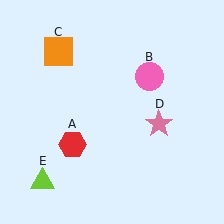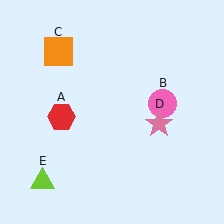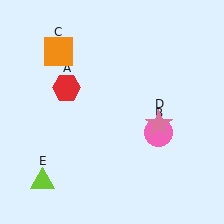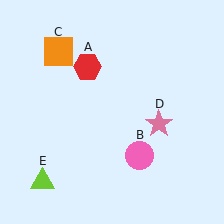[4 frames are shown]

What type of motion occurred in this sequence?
The red hexagon (object A), pink circle (object B) rotated clockwise around the center of the scene.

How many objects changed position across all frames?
2 objects changed position: red hexagon (object A), pink circle (object B).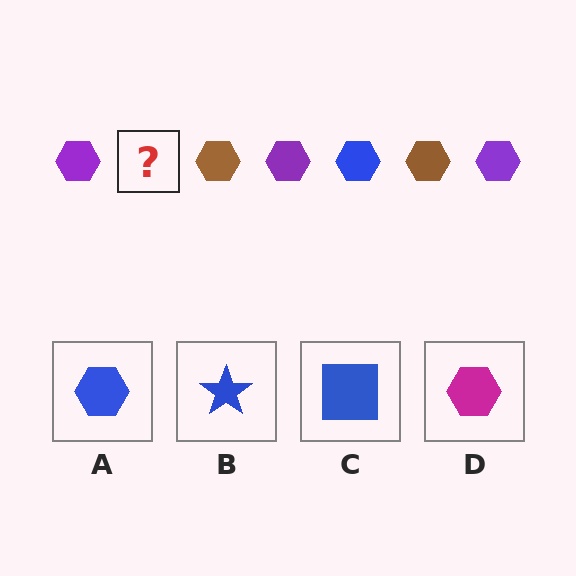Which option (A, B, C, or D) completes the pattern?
A.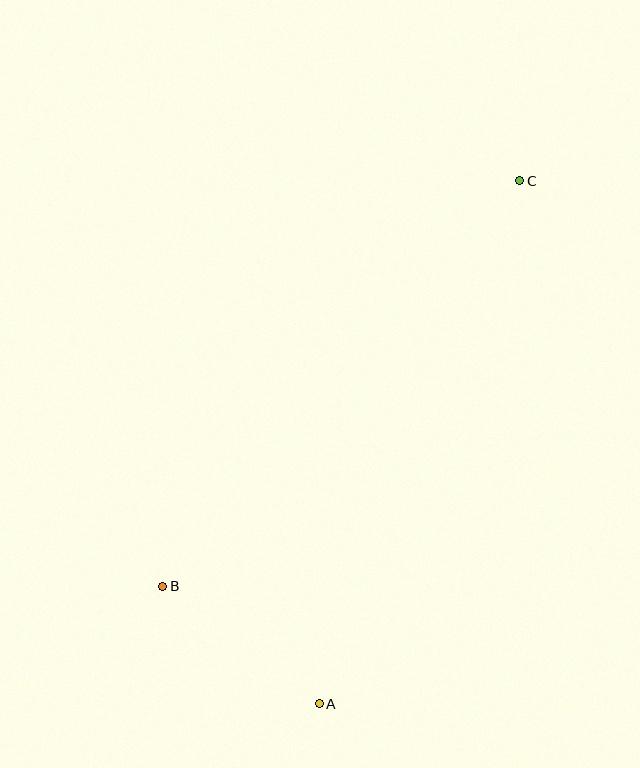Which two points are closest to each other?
Points A and B are closest to each other.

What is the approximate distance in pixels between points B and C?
The distance between B and C is approximately 540 pixels.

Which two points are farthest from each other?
Points A and C are farthest from each other.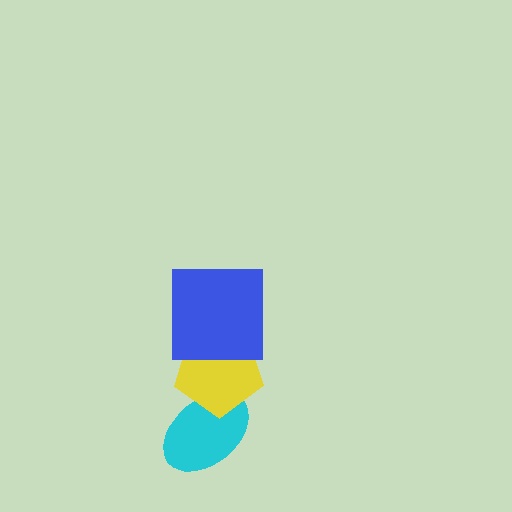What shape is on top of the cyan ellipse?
The yellow pentagon is on top of the cyan ellipse.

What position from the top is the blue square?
The blue square is 1st from the top.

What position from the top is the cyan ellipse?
The cyan ellipse is 3rd from the top.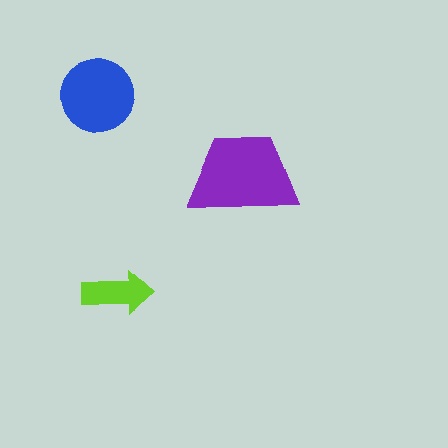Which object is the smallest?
The lime arrow.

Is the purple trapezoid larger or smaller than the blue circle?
Larger.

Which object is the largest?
The purple trapezoid.